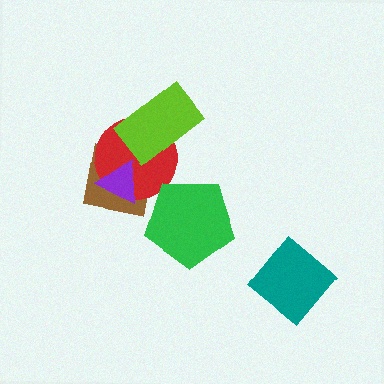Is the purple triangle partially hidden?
No, no other shape covers it.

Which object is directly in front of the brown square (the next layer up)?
The red circle is directly in front of the brown square.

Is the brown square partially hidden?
Yes, it is partially covered by another shape.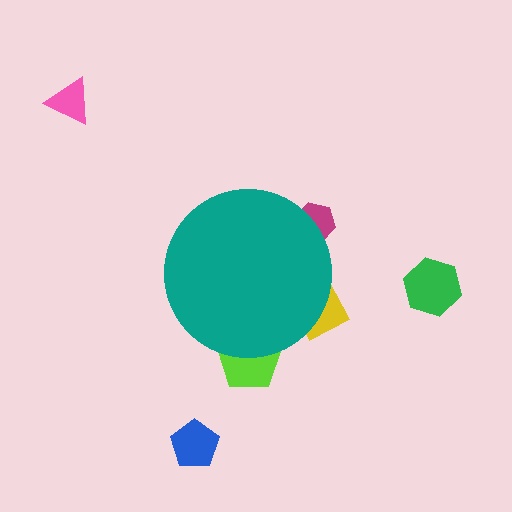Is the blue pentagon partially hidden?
No, the blue pentagon is fully visible.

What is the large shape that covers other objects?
A teal circle.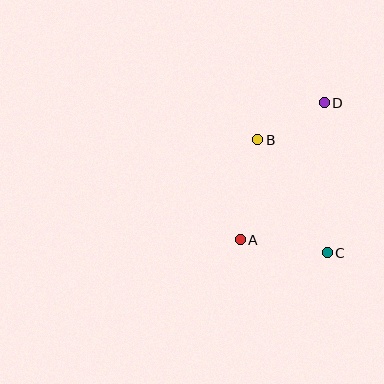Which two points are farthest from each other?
Points A and D are farthest from each other.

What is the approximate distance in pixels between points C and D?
The distance between C and D is approximately 150 pixels.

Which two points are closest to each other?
Points B and D are closest to each other.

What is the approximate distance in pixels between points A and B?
The distance between A and B is approximately 102 pixels.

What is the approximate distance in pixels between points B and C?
The distance between B and C is approximately 133 pixels.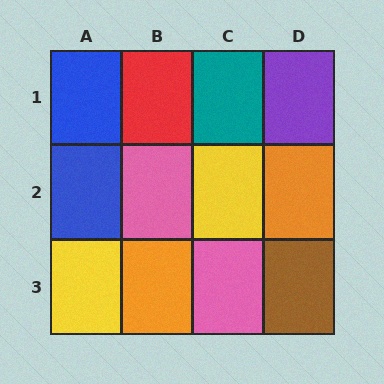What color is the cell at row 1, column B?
Red.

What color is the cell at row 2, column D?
Orange.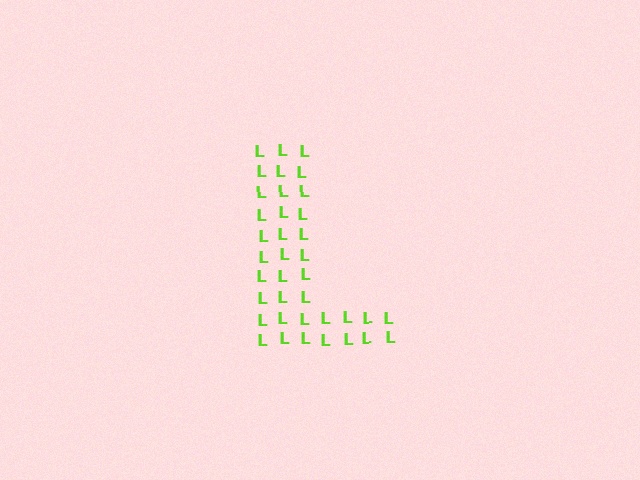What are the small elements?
The small elements are letter L's.